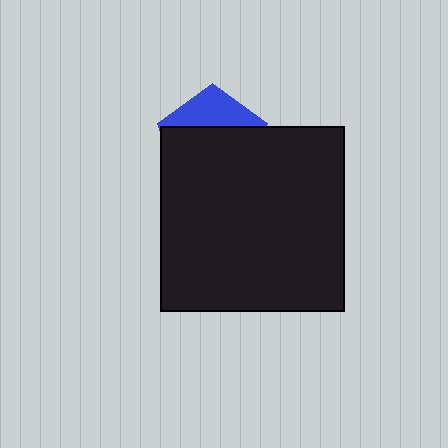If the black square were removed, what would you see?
You would see the complete blue pentagon.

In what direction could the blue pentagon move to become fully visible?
The blue pentagon could move up. That would shift it out from behind the black square entirely.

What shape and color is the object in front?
The object in front is a black square.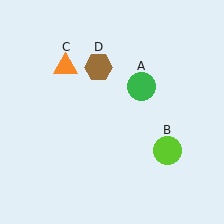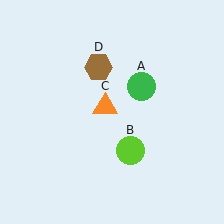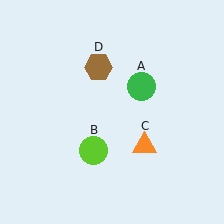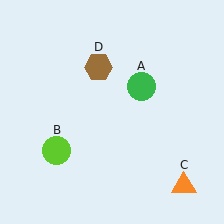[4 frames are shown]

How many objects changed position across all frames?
2 objects changed position: lime circle (object B), orange triangle (object C).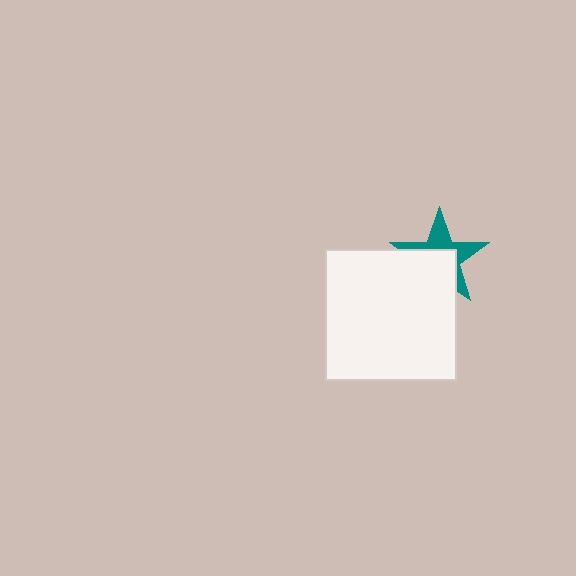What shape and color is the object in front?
The object in front is a white square.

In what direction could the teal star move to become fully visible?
The teal star could move up. That would shift it out from behind the white square entirely.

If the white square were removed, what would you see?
You would see the complete teal star.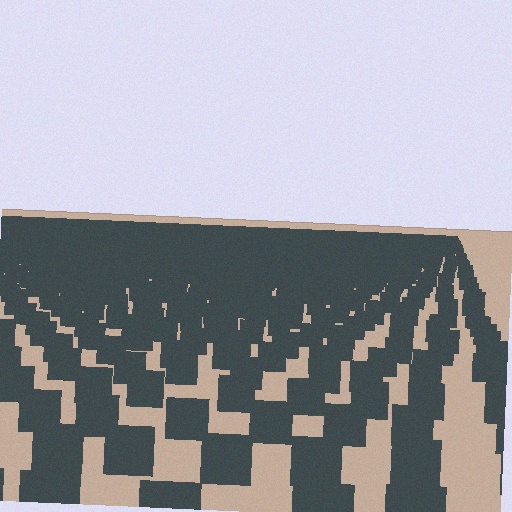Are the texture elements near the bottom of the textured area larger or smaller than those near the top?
Larger. Near the bottom, elements are closer to the viewer and appear at a bigger on-screen size.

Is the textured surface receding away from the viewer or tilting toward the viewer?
The surface is receding away from the viewer. Texture elements get smaller and denser toward the top.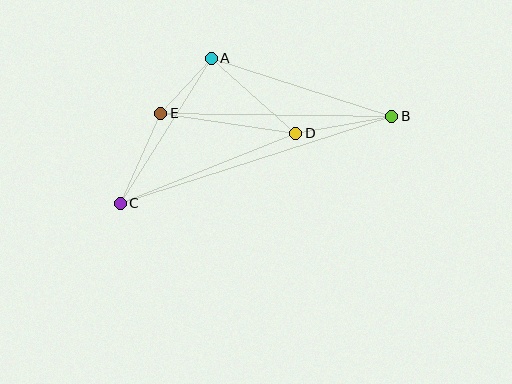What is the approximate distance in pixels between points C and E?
The distance between C and E is approximately 98 pixels.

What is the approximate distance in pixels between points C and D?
The distance between C and D is approximately 189 pixels.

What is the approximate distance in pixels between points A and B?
The distance between A and B is approximately 190 pixels.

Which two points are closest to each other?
Points A and E are closest to each other.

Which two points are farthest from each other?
Points B and C are farthest from each other.